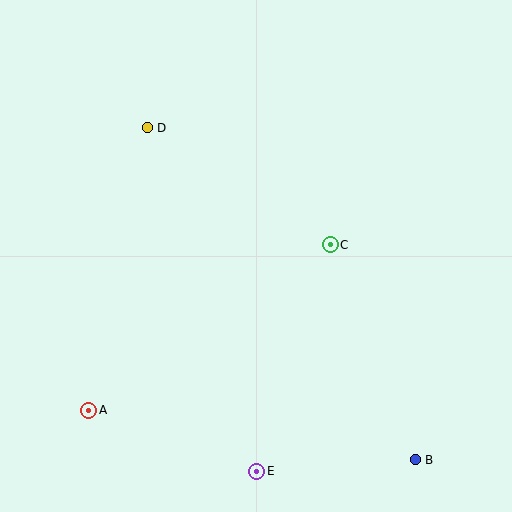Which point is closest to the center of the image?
Point C at (330, 245) is closest to the center.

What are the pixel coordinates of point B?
Point B is at (415, 460).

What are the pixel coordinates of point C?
Point C is at (330, 245).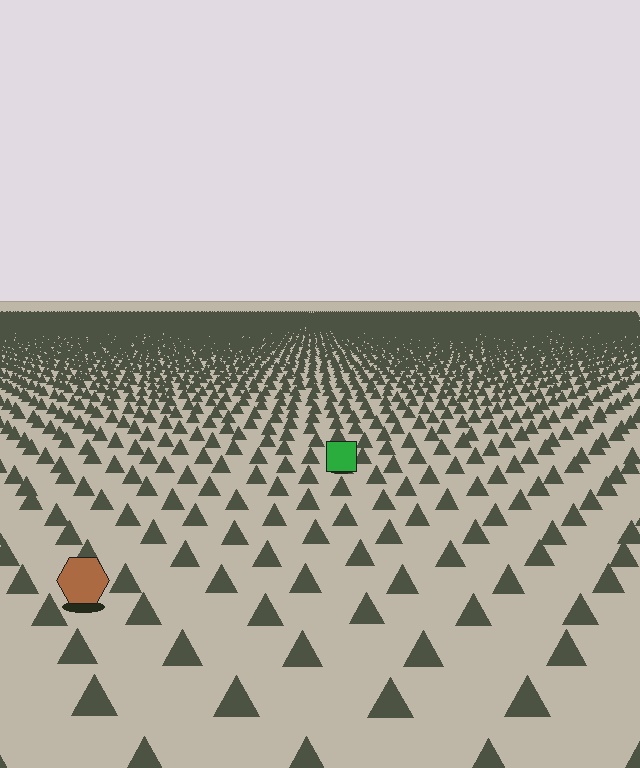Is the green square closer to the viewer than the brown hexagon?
No. The brown hexagon is closer — you can tell from the texture gradient: the ground texture is coarser near it.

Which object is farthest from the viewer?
The green square is farthest from the viewer. It appears smaller and the ground texture around it is denser.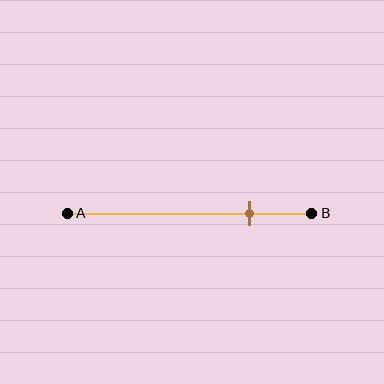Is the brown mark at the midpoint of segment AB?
No, the mark is at about 75% from A, not at the 50% midpoint.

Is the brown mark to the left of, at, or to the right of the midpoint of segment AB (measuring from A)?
The brown mark is to the right of the midpoint of segment AB.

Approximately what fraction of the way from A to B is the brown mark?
The brown mark is approximately 75% of the way from A to B.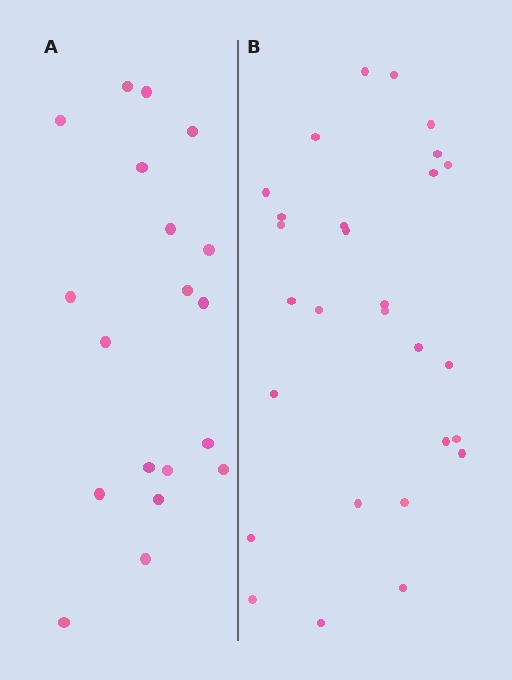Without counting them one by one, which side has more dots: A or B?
Region B (the right region) has more dots.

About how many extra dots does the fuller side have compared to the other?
Region B has roughly 8 or so more dots than region A.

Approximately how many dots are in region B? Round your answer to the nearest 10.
About 30 dots. (The exact count is 28, which rounds to 30.)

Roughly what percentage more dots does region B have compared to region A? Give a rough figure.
About 45% more.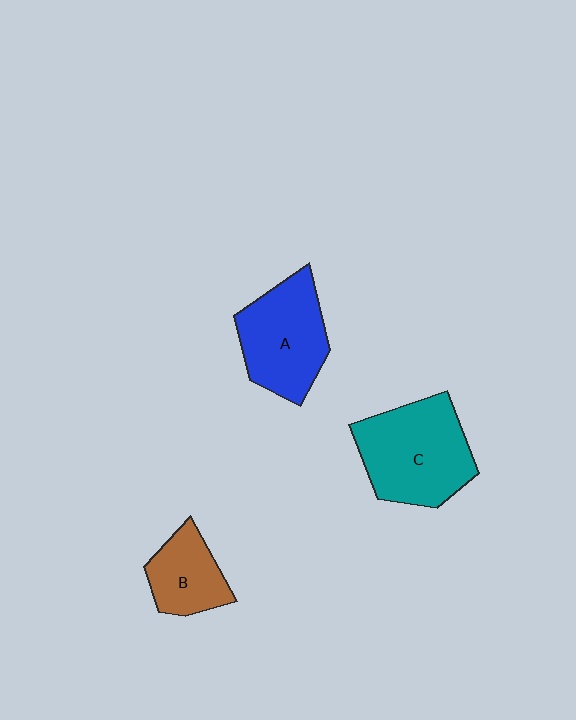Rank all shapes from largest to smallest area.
From largest to smallest: C (teal), A (blue), B (brown).